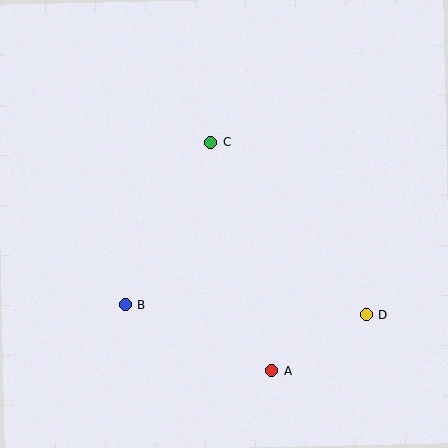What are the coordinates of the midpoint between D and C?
The midpoint between D and C is at (289, 229).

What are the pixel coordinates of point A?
Point A is at (272, 371).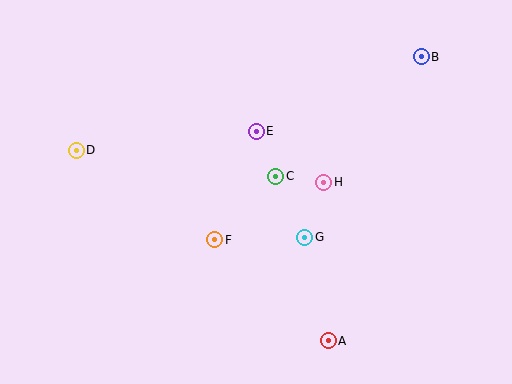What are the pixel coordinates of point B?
Point B is at (421, 57).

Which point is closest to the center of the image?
Point C at (276, 176) is closest to the center.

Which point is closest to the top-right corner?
Point B is closest to the top-right corner.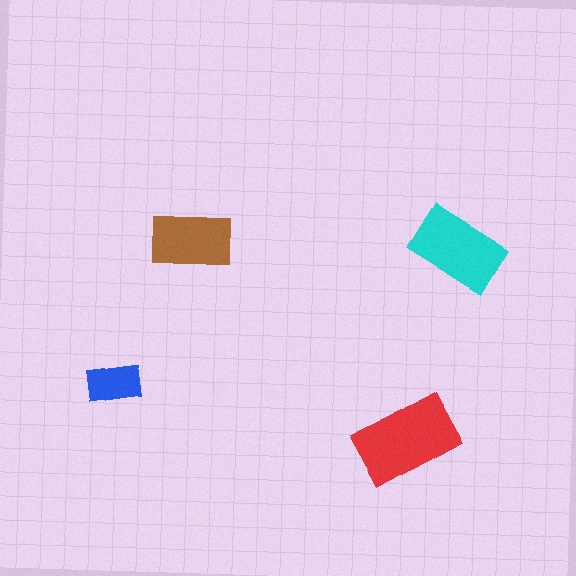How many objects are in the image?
There are 4 objects in the image.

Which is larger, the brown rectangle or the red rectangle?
The red one.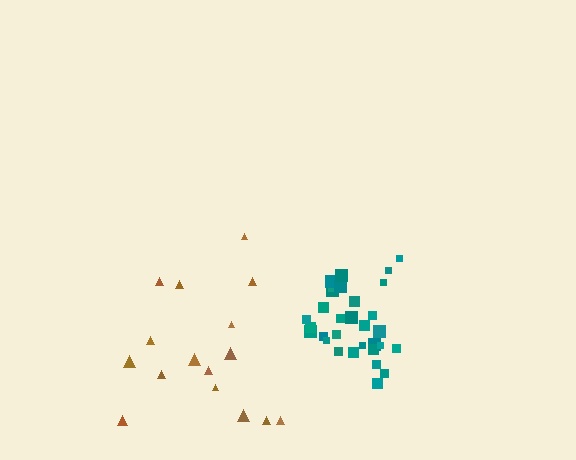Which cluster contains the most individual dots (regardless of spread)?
Teal (31).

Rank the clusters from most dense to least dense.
teal, brown.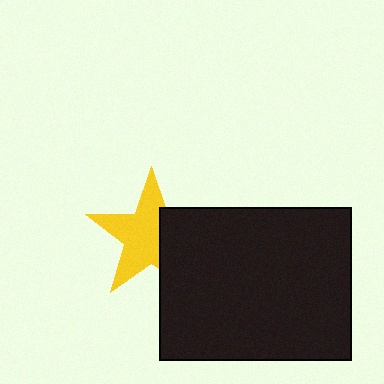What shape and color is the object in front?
The object in front is a black rectangle.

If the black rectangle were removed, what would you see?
You would see the complete yellow star.